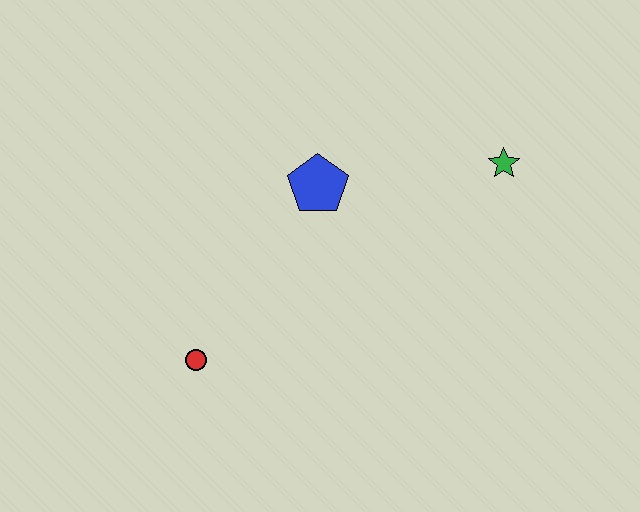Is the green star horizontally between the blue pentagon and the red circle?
No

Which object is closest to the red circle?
The blue pentagon is closest to the red circle.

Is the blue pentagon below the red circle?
No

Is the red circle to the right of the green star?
No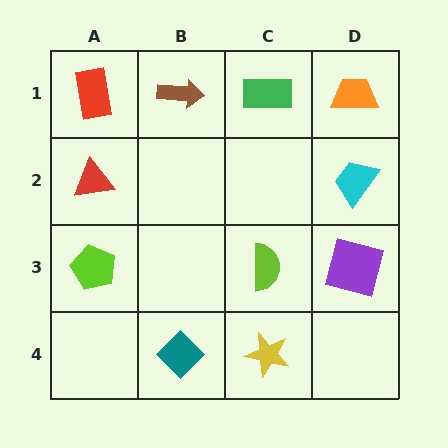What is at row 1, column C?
A green rectangle.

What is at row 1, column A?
A red rectangle.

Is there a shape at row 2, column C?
No, that cell is empty.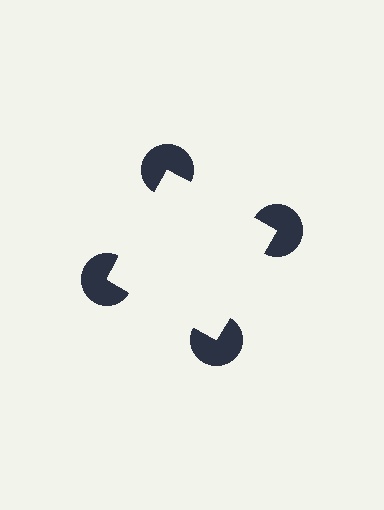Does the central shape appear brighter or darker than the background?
It typically appears slightly brighter than the background, even though no actual brightness change is drawn.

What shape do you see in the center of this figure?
An illusory square — its edges are inferred from the aligned wedge cuts in the pac-man discs, not physically drawn.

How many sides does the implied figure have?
4 sides.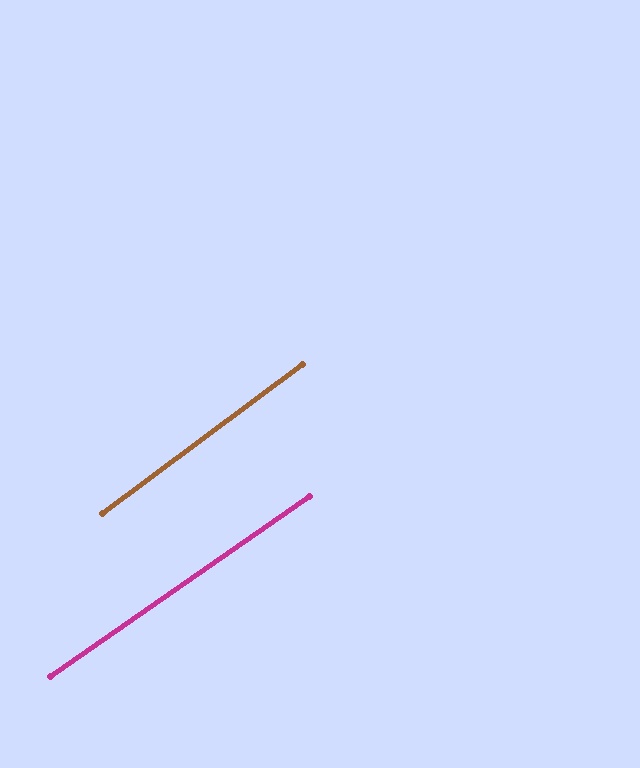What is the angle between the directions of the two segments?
Approximately 2 degrees.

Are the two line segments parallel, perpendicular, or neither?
Parallel — their directions differ by only 2.0°.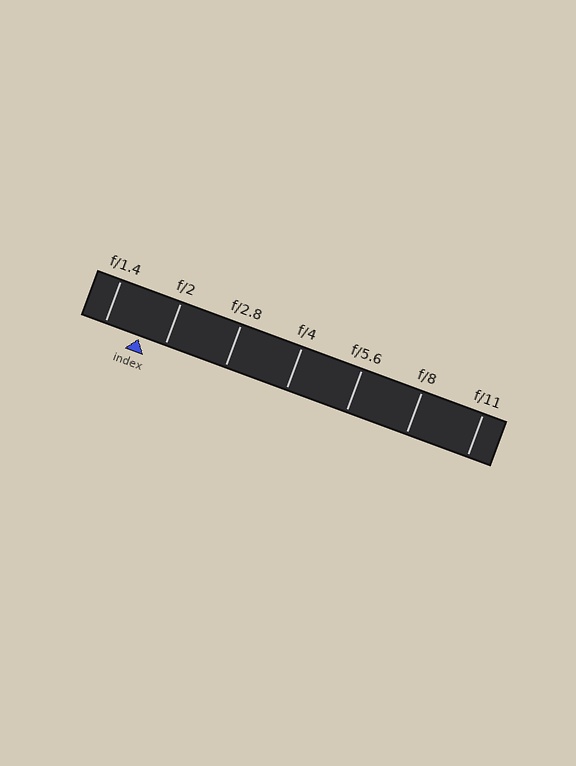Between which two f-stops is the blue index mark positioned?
The index mark is between f/1.4 and f/2.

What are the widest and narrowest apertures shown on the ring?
The widest aperture shown is f/1.4 and the narrowest is f/11.